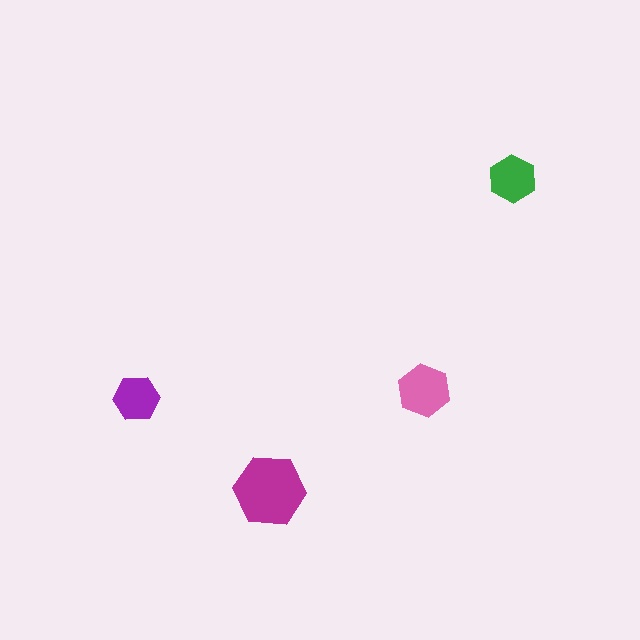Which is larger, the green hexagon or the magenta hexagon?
The magenta one.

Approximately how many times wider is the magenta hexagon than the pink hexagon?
About 1.5 times wider.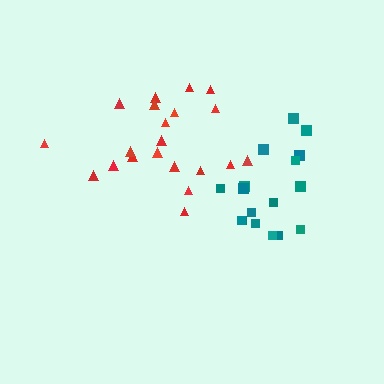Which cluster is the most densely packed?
Red.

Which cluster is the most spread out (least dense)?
Teal.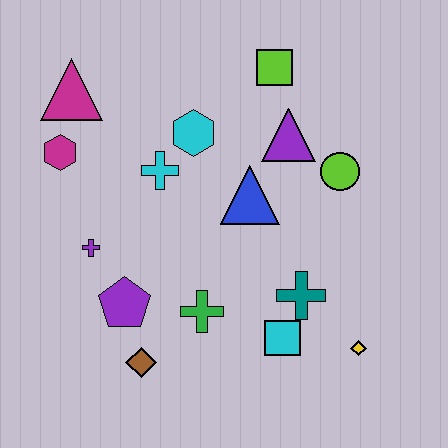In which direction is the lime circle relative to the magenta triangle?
The lime circle is to the right of the magenta triangle.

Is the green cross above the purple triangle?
No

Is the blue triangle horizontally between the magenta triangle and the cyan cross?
No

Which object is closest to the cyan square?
The teal cross is closest to the cyan square.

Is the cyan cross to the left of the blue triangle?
Yes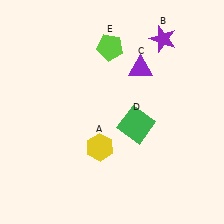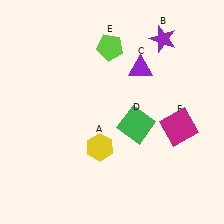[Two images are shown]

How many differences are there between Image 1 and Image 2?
There is 1 difference between the two images.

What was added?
A magenta square (F) was added in Image 2.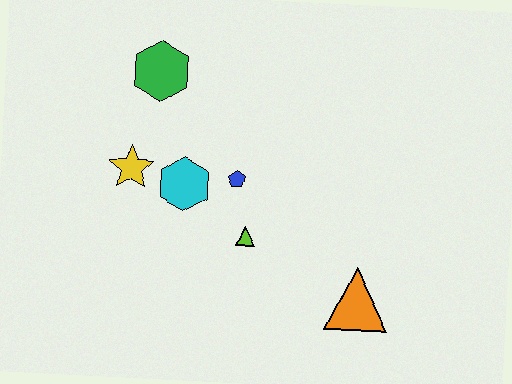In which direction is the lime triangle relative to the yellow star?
The lime triangle is to the right of the yellow star.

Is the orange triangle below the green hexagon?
Yes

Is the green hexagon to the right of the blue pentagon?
No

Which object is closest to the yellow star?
The cyan hexagon is closest to the yellow star.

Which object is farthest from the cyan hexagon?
The orange triangle is farthest from the cyan hexagon.